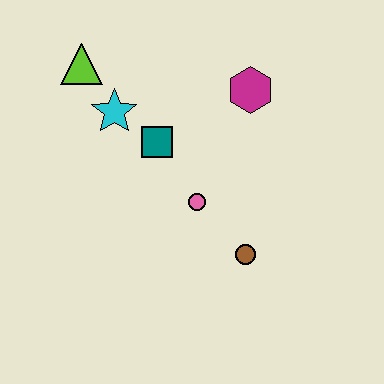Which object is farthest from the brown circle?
The lime triangle is farthest from the brown circle.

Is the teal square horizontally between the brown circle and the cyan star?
Yes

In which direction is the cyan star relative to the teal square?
The cyan star is to the left of the teal square.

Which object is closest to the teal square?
The cyan star is closest to the teal square.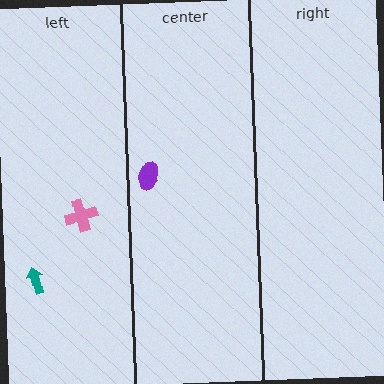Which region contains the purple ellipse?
The center region.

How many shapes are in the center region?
1.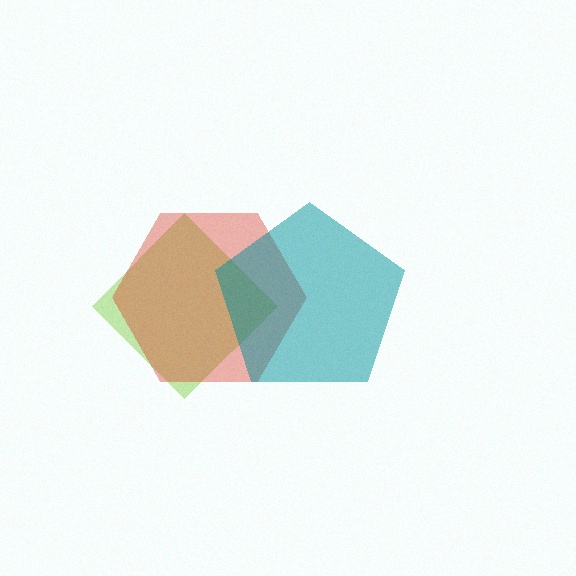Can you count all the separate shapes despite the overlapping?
Yes, there are 3 separate shapes.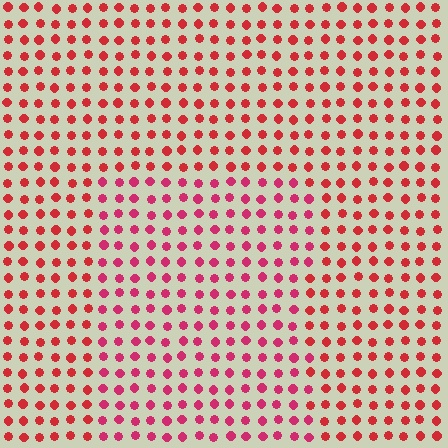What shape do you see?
I see a rectangle.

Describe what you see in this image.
The image is filled with small red elements in a uniform arrangement. A rectangle-shaped region is visible where the elements are tinted to a slightly different hue, forming a subtle color boundary.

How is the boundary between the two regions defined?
The boundary is defined purely by a slight shift in hue (about 21 degrees). Spacing, size, and orientation are identical on both sides.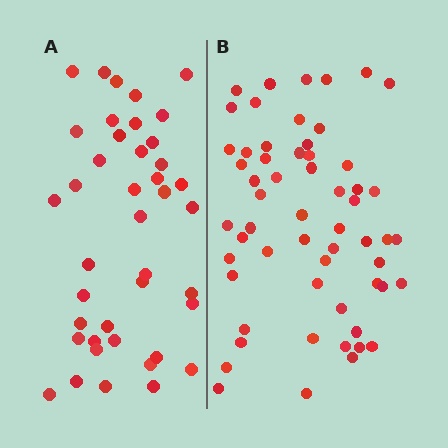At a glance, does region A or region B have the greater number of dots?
Region B (the right region) has more dots.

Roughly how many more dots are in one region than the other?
Region B has approximately 15 more dots than region A.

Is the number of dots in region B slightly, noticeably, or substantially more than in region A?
Region B has noticeably more, but not dramatically so. The ratio is roughly 1.4 to 1.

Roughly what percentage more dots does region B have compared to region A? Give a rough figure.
About 40% more.